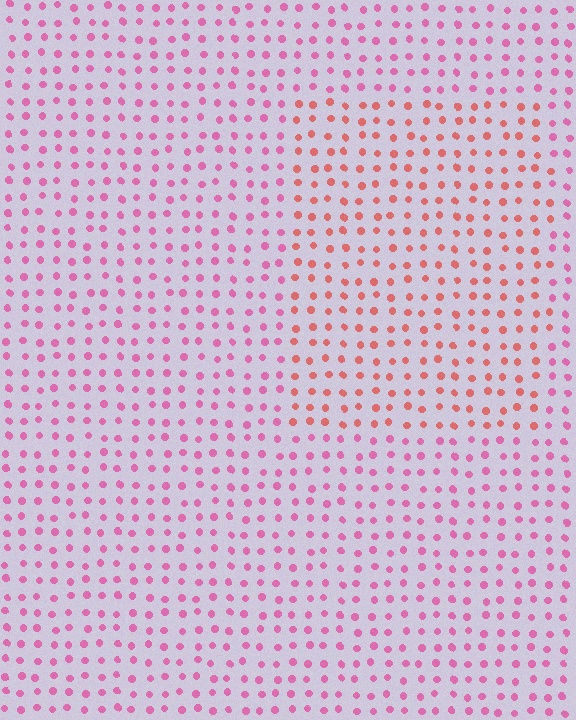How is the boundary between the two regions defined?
The boundary is defined purely by a slight shift in hue (about 35 degrees). Spacing, size, and orientation are identical on both sides.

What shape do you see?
I see a rectangle.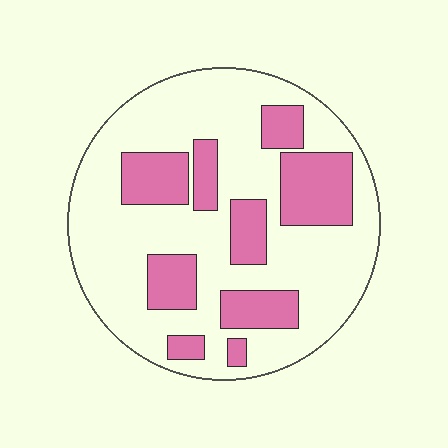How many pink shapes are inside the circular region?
9.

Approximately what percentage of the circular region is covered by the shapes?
Approximately 30%.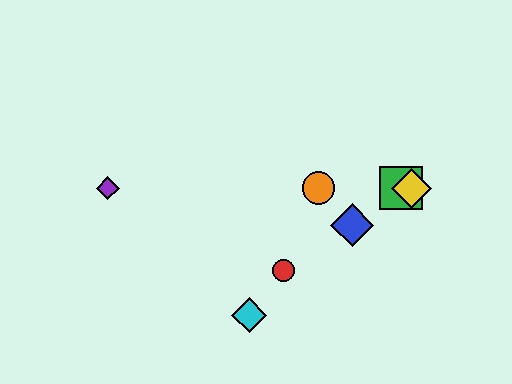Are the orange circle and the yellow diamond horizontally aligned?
Yes, both are at y≈188.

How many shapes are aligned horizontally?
4 shapes (the green square, the yellow diamond, the purple diamond, the orange circle) are aligned horizontally.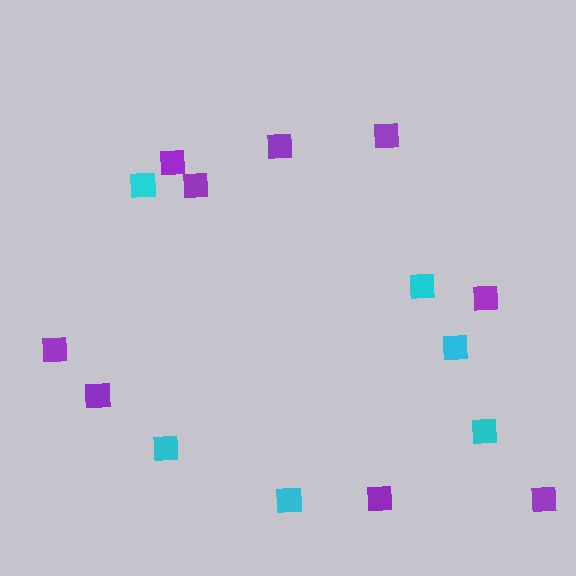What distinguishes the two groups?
There are 2 groups: one group of purple squares (9) and one group of cyan squares (6).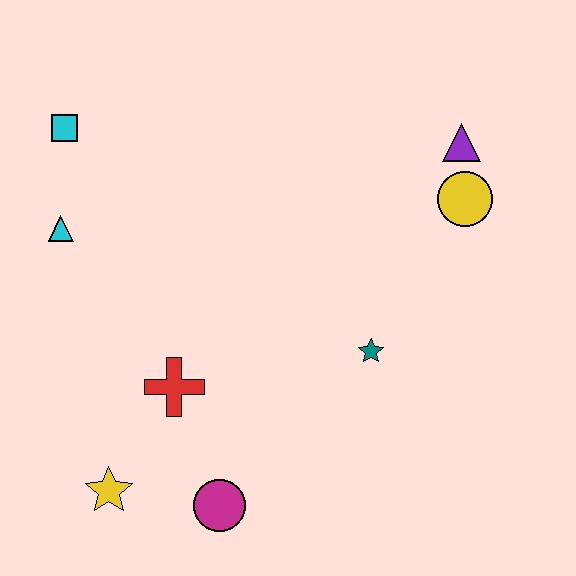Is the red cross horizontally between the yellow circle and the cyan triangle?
Yes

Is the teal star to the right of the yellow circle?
No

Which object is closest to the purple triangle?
The yellow circle is closest to the purple triangle.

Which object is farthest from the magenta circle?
The purple triangle is farthest from the magenta circle.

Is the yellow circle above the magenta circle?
Yes